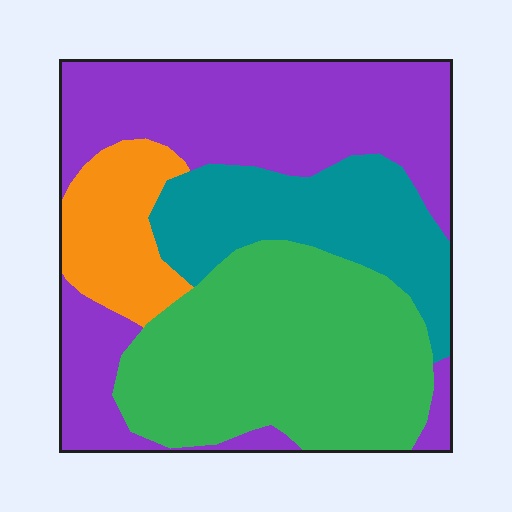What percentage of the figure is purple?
Purple takes up about three eighths (3/8) of the figure.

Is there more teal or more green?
Green.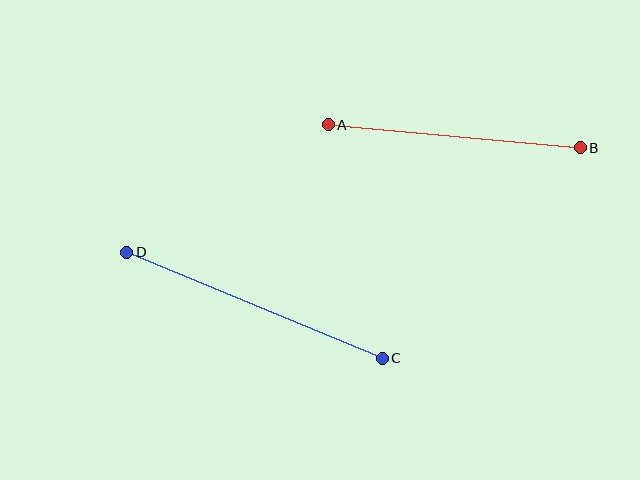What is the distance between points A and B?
The distance is approximately 253 pixels.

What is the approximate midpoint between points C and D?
The midpoint is at approximately (254, 305) pixels.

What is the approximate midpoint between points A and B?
The midpoint is at approximately (454, 136) pixels.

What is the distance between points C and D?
The distance is approximately 277 pixels.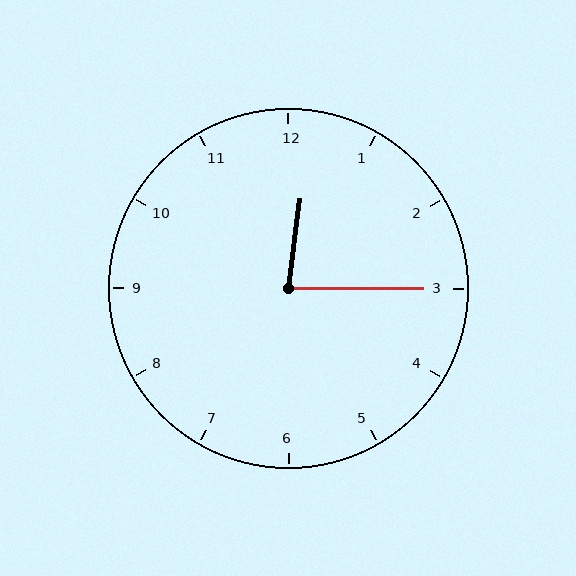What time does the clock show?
12:15.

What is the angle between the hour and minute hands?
Approximately 82 degrees.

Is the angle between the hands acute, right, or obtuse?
It is acute.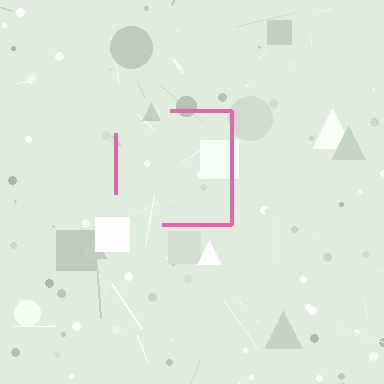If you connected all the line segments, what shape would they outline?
They would outline a square.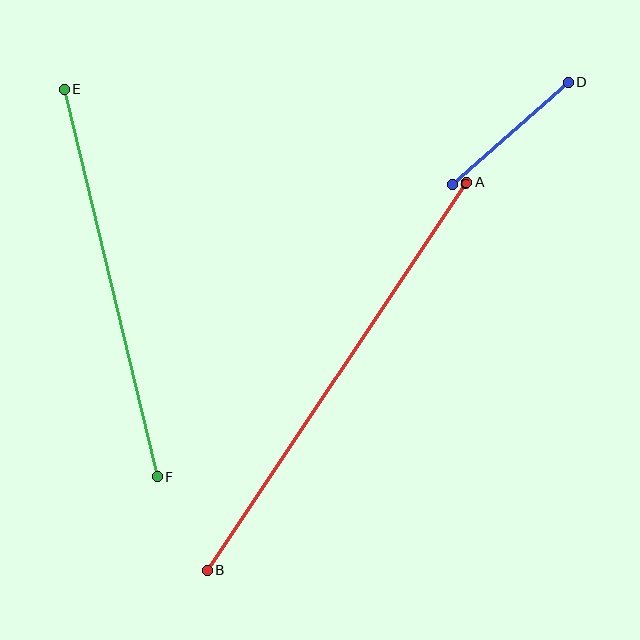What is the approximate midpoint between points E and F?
The midpoint is at approximately (111, 283) pixels.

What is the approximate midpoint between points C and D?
The midpoint is at approximately (510, 133) pixels.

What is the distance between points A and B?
The distance is approximately 467 pixels.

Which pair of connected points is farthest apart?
Points A and B are farthest apart.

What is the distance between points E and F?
The distance is approximately 398 pixels.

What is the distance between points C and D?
The distance is approximately 155 pixels.